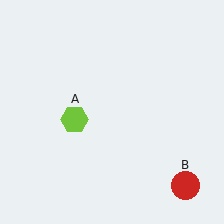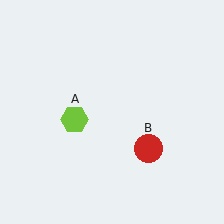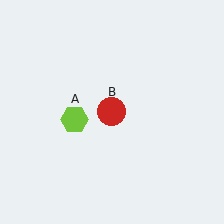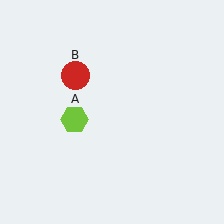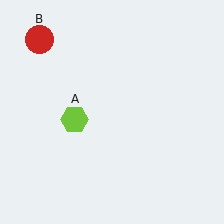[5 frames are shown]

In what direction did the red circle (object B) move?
The red circle (object B) moved up and to the left.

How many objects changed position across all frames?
1 object changed position: red circle (object B).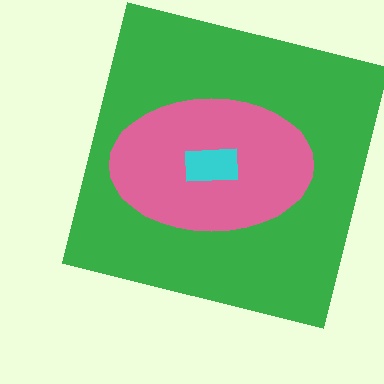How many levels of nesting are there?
3.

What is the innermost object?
The cyan rectangle.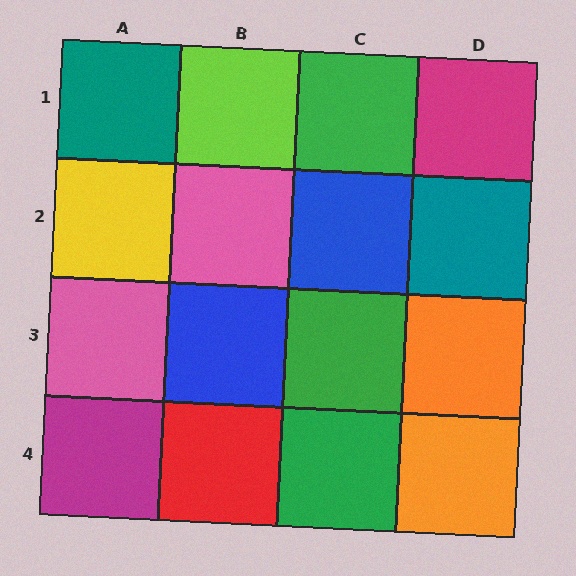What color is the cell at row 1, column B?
Lime.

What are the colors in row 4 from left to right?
Magenta, red, green, orange.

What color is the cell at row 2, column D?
Teal.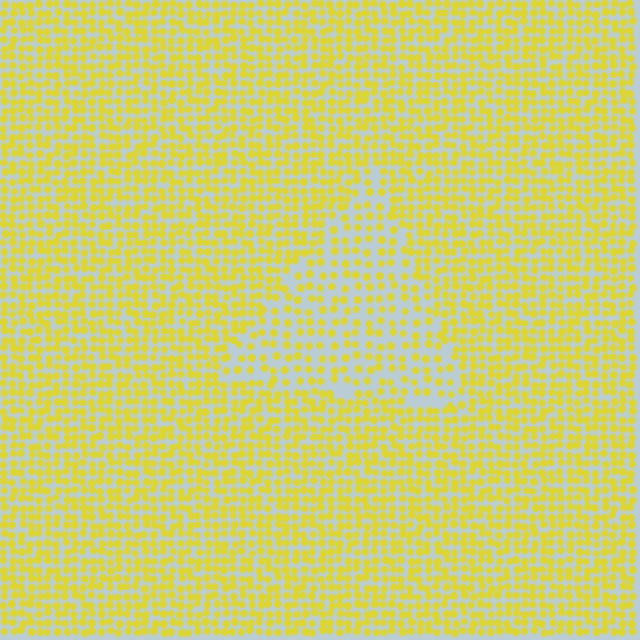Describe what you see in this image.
The image contains small yellow elements arranged at two different densities. A triangle-shaped region is visible where the elements are less densely packed than the surrounding area.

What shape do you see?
I see a triangle.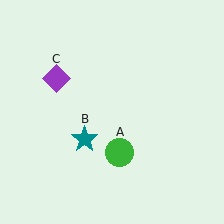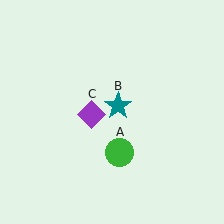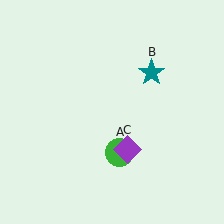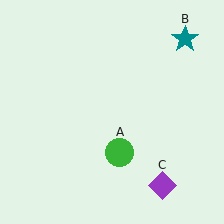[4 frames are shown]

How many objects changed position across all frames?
2 objects changed position: teal star (object B), purple diamond (object C).